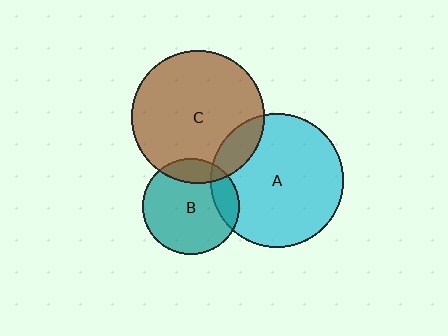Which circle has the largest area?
Circle C (brown).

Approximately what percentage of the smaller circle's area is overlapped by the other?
Approximately 15%.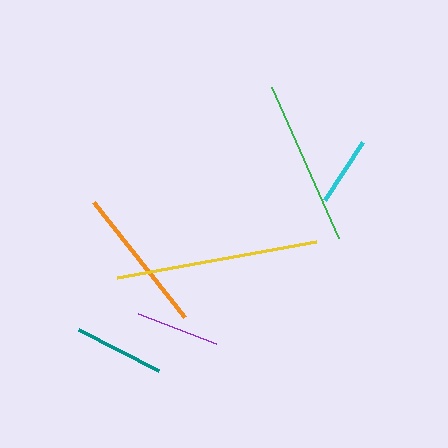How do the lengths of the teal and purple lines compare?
The teal and purple lines are approximately the same length.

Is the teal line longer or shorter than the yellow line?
The yellow line is longer than the teal line.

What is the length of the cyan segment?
The cyan segment is approximately 70 pixels long.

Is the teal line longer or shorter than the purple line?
The teal line is longer than the purple line.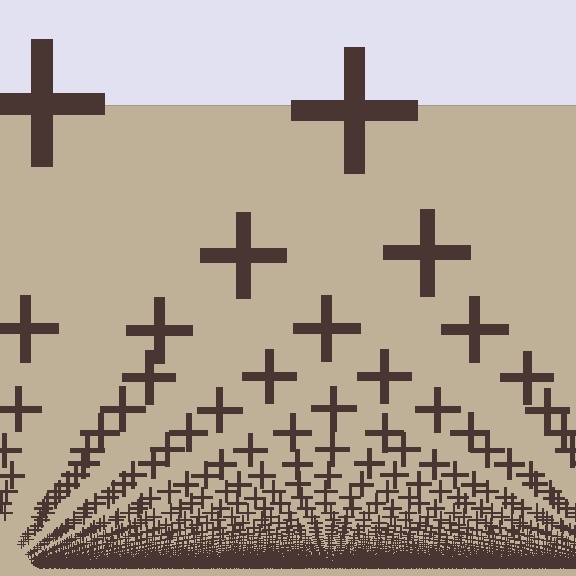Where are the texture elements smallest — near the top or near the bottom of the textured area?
Near the bottom.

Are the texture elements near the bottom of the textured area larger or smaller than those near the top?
Smaller. The gradient is inverted — elements near the bottom are smaller and denser.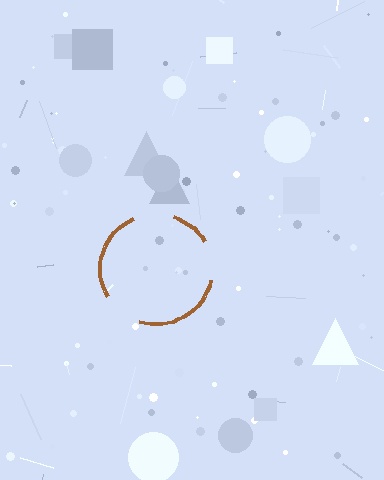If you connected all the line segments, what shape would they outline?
They would outline a circle.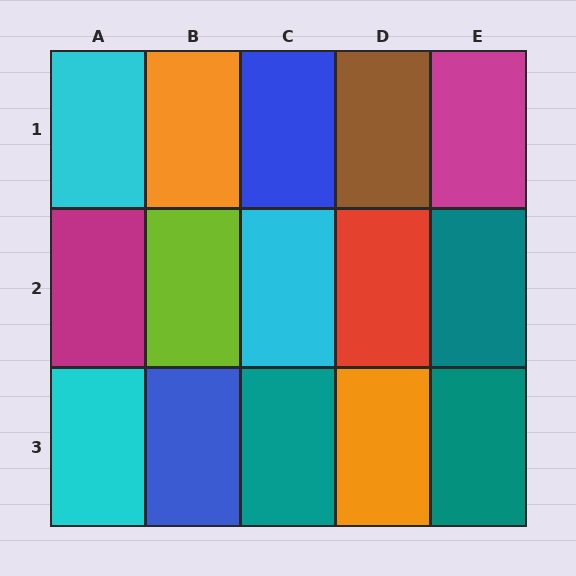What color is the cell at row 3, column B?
Blue.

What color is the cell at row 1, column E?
Magenta.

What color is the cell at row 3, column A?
Cyan.